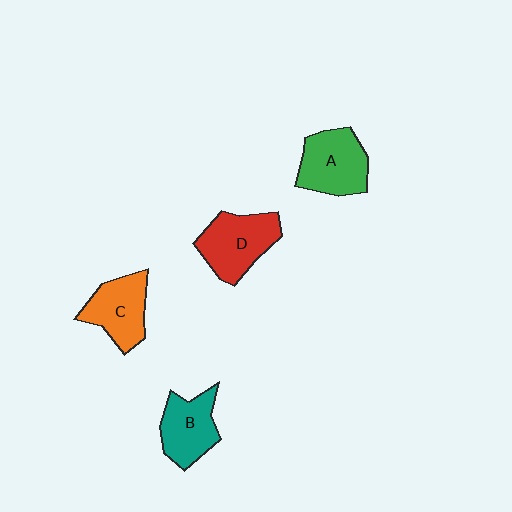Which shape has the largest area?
Shape D (red).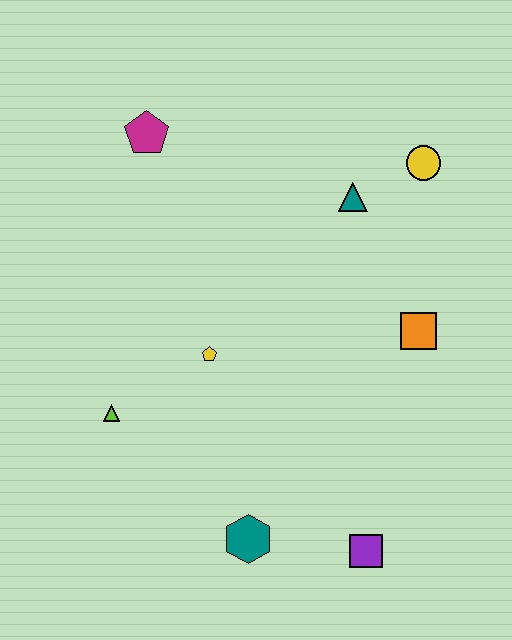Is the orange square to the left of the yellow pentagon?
No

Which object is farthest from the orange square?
The magenta pentagon is farthest from the orange square.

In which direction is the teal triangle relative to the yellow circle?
The teal triangle is to the left of the yellow circle.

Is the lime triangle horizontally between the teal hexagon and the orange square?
No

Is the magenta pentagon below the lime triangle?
No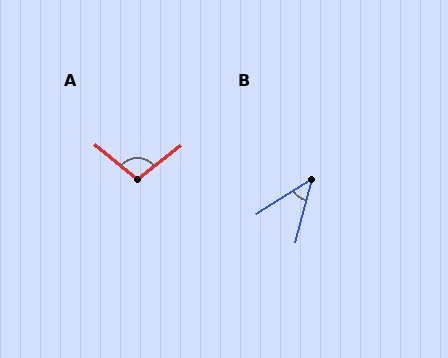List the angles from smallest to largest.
B (43°), A (103°).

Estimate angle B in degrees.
Approximately 43 degrees.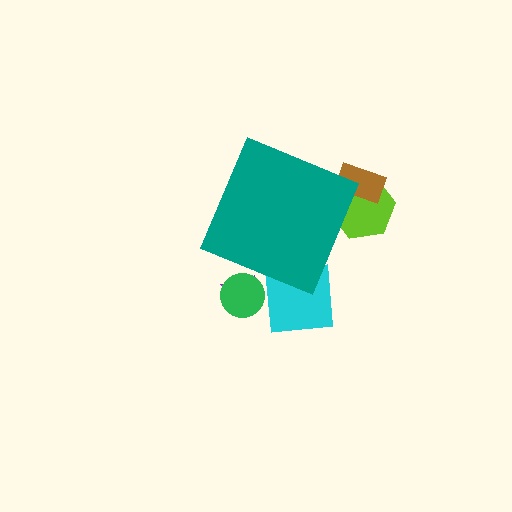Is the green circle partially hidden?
Yes, the green circle is partially hidden behind the teal diamond.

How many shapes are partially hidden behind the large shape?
5 shapes are partially hidden.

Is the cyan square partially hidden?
Yes, the cyan square is partially hidden behind the teal diamond.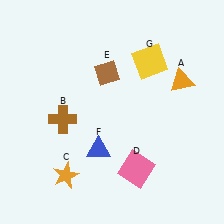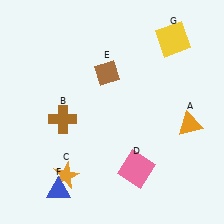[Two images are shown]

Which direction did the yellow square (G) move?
The yellow square (G) moved right.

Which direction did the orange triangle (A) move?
The orange triangle (A) moved down.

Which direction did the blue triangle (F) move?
The blue triangle (F) moved down.